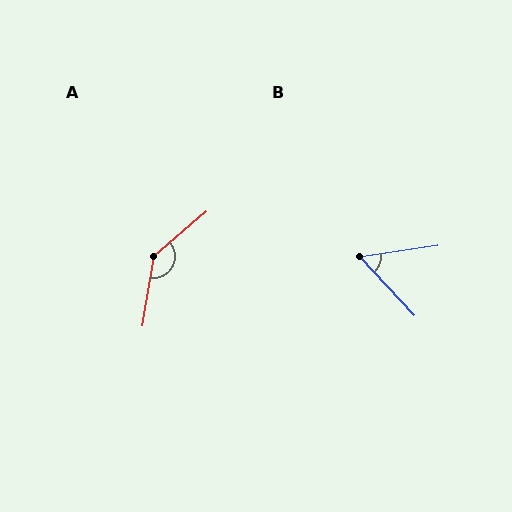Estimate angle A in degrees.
Approximately 139 degrees.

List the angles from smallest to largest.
B (55°), A (139°).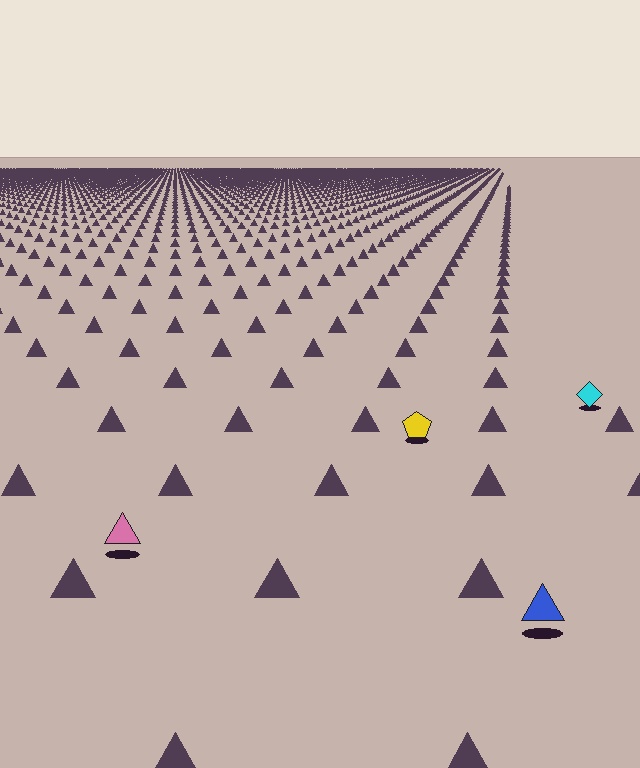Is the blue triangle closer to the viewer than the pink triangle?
Yes. The blue triangle is closer — you can tell from the texture gradient: the ground texture is coarser near it.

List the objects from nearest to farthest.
From nearest to farthest: the blue triangle, the pink triangle, the yellow pentagon, the cyan diamond.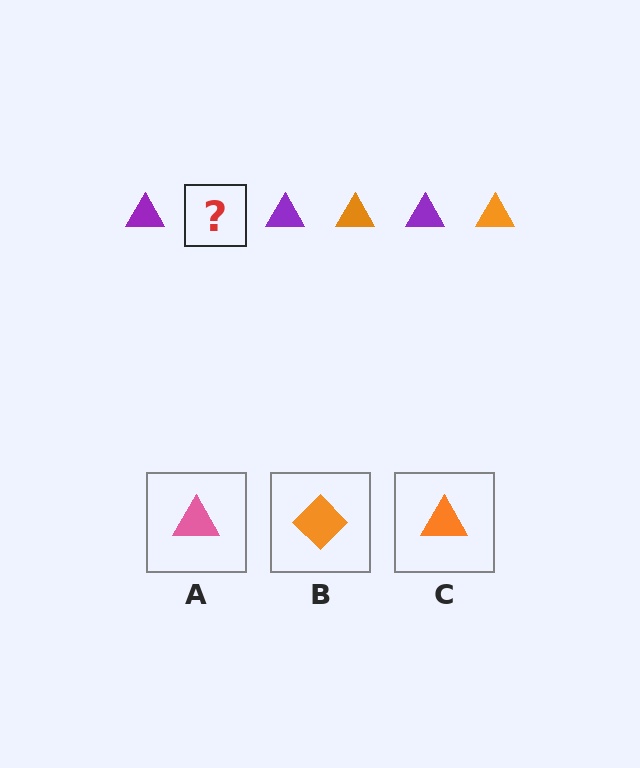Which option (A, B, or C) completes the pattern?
C.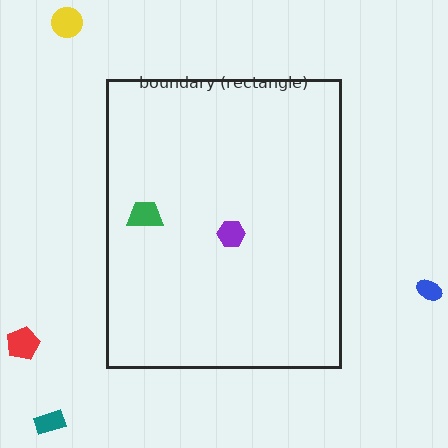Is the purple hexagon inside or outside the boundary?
Inside.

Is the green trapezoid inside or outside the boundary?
Inside.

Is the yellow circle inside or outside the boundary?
Outside.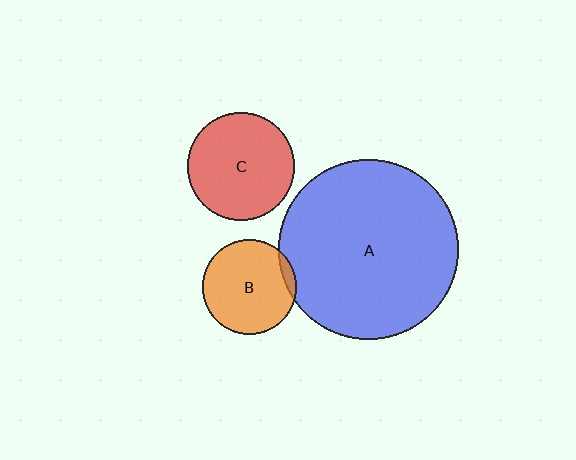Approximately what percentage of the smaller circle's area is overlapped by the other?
Approximately 5%.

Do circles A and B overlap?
Yes.